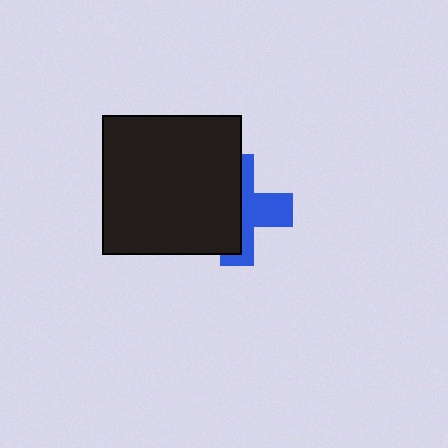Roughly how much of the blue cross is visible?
About half of it is visible (roughly 45%).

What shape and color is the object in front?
The object in front is a black square.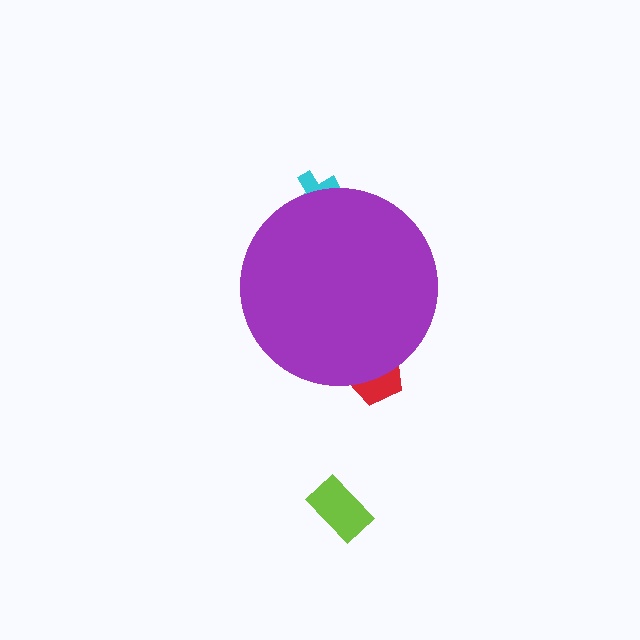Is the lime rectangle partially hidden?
No, the lime rectangle is fully visible.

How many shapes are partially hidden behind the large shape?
2 shapes are partially hidden.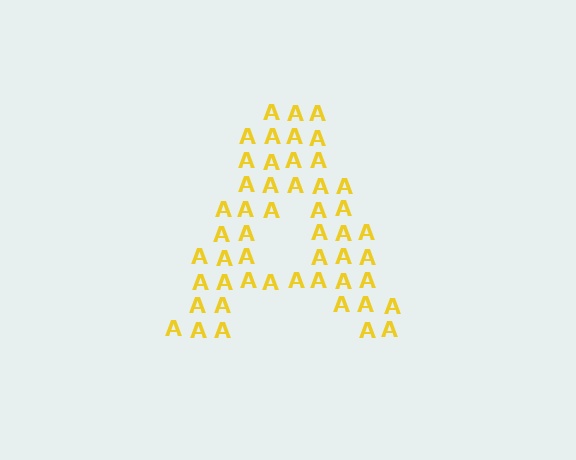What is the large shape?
The large shape is the letter A.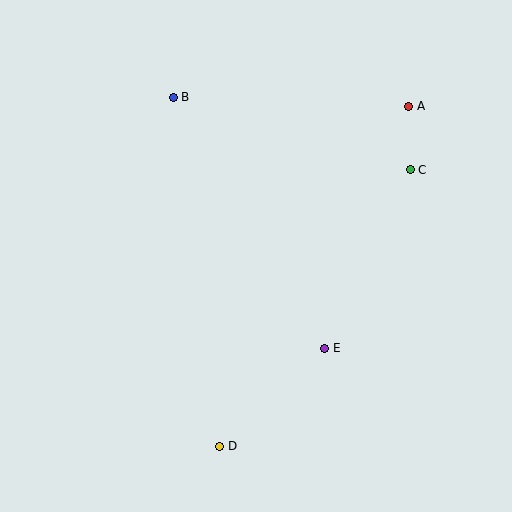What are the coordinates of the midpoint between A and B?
The midpoint between A and B is at (291, 102).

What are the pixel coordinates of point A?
Point A is at (409, 106).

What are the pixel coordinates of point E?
Point E is at (325, 348).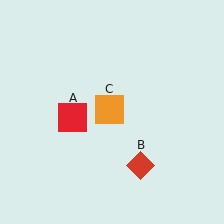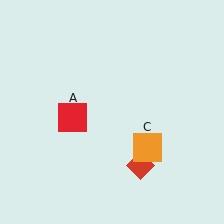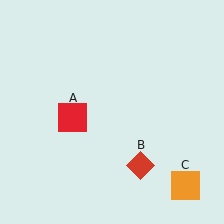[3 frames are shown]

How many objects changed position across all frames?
1 object changed position: orange square (object C).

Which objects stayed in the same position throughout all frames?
Red square (object A) and red diamond (object B) remained stationary.